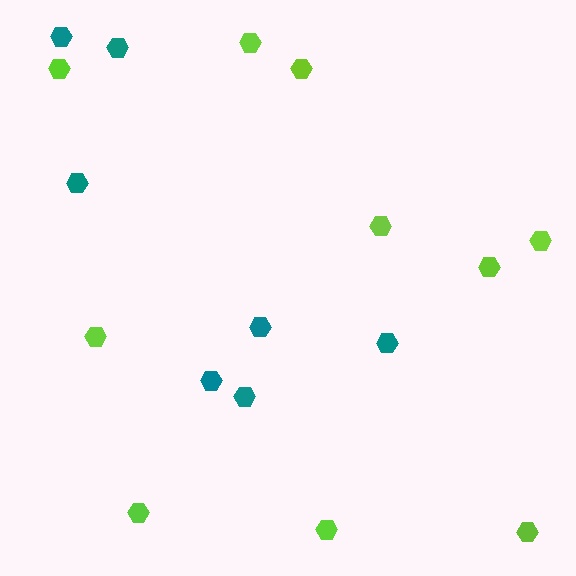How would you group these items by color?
There are 2 groups: one group of lime hexagons (10) and one group of teal hexagons (7).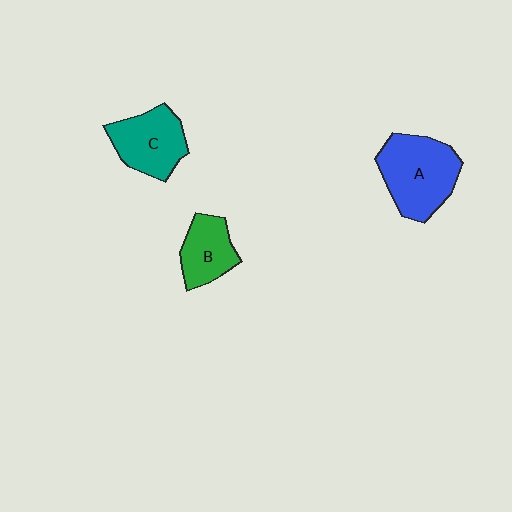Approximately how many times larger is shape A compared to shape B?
Approximately 1.7 times.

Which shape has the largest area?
Shape A (blue).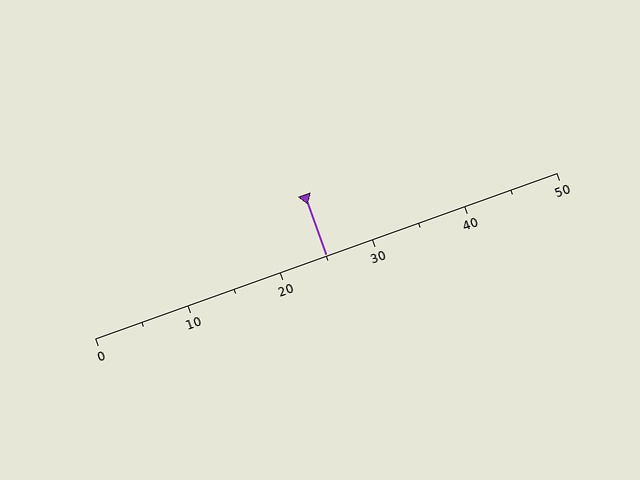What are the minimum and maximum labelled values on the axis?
The axis runs from 0 to 50.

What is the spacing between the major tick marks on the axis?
The major ticks are spaced 10 apart.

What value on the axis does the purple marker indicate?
The marker indicates approximately 25.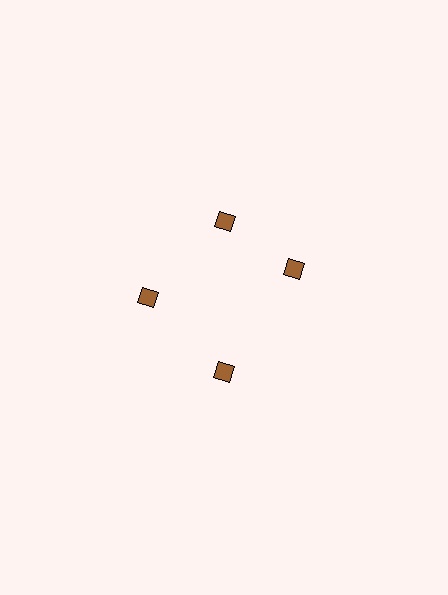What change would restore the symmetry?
The symmetry would be restored by rotating it back into even spacing with its neighbors so that all 4 diamonds sit at equal angles and equal distance from the center.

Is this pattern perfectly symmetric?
No. The 4 brown diamonds are arranged in a ring, but one element near the 3 o'clock position is rotated out of alignment along the ring, breaking the 4-fold rotational symmetry.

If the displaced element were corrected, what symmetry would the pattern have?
It would have 4-fold rotational symmetry — the pattern would map onto itself every 90 degrees.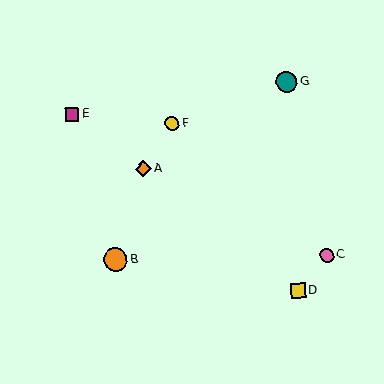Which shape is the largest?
The orange circle (labeled B) is the largest.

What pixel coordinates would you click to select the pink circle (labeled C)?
Click at (327, 255) to select the pink circle C.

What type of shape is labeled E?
Shape E is a magenta square.